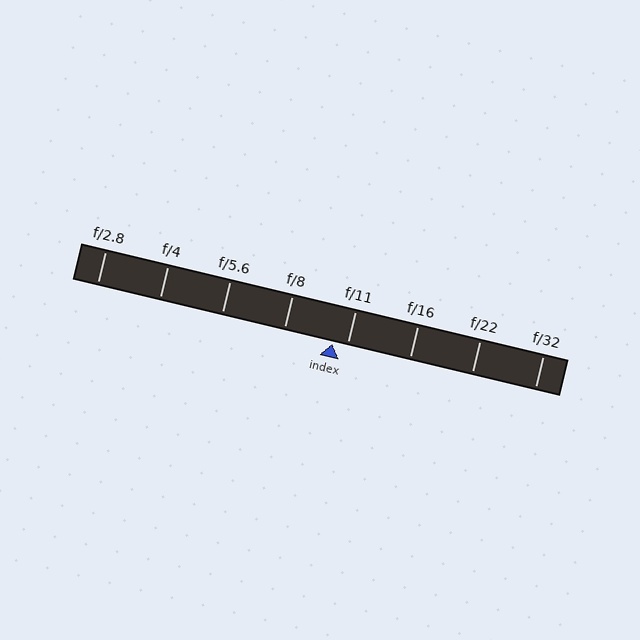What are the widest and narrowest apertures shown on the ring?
The widest aperture shown is f/2.8 and the narrowest is f/32.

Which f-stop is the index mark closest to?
The index mark is closest to f/11.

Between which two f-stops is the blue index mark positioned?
The index mark is between f/8 and f/11.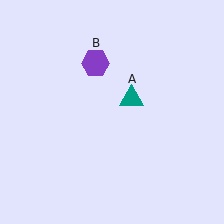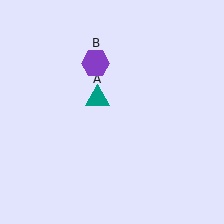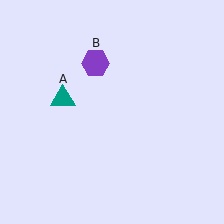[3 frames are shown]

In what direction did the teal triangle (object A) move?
The teal triangle (object A) moved left.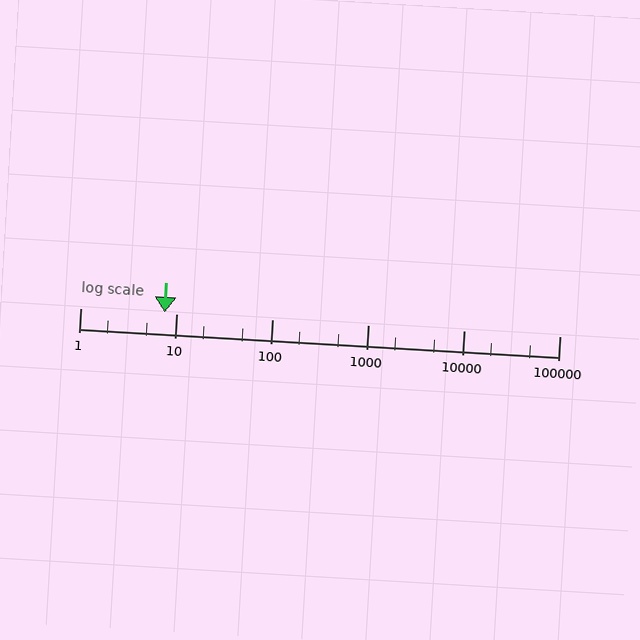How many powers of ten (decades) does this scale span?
The scale spans 5 decades, from 1 to 100000.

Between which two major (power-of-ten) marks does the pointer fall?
The pointer is between 1 and 10.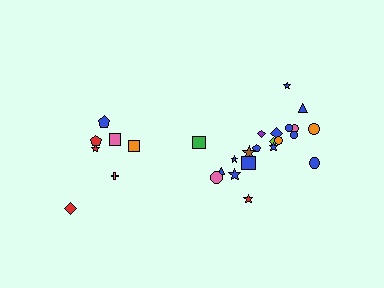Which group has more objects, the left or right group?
The right group.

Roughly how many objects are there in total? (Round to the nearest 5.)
Roughly 30 objects in total.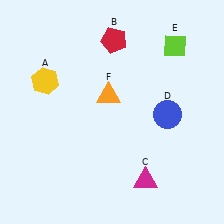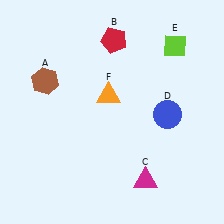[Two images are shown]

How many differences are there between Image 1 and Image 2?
There is 1 difference between the two images.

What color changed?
The hexagon (A) changed from yellow in Image 1 to brown in Image 2.